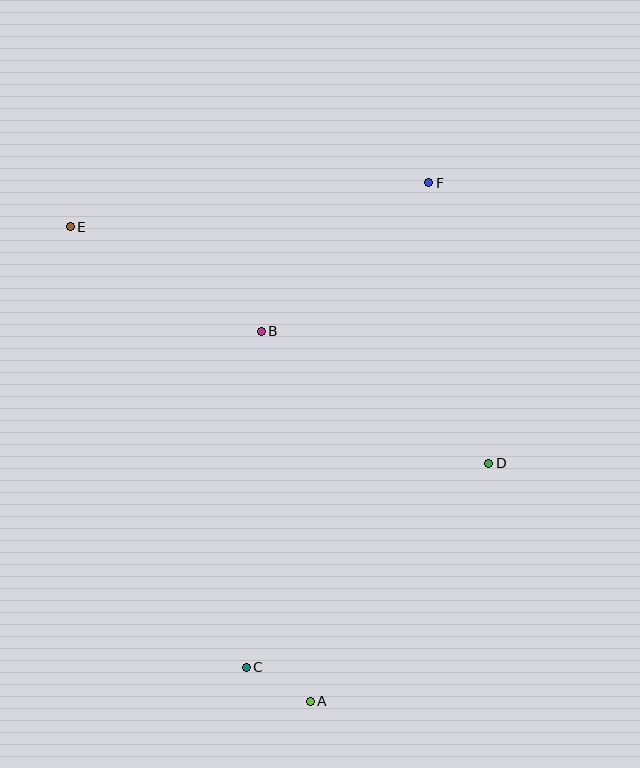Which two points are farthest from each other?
Points A and F are farthest from each other.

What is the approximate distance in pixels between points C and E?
The distance between C and E is approximately 474 pixels.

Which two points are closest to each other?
Points A and C are closest to each other.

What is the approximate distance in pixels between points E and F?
The distance between E and F is approximately 361 pixels.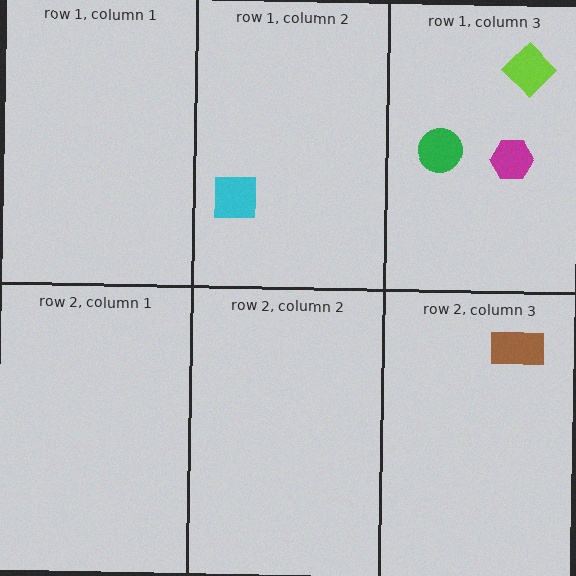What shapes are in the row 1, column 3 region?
The magenta hexagon, the green circle, the lime diamond.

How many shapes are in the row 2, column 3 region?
1.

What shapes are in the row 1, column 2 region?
The cyan square.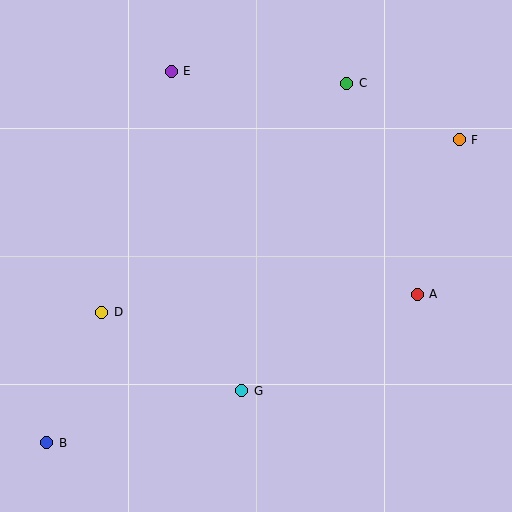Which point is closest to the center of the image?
Point G at (242, 391) is closest to the center.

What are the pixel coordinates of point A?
Point A is at (417, 294).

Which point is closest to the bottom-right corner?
Point A is closest to the bottom-right corner.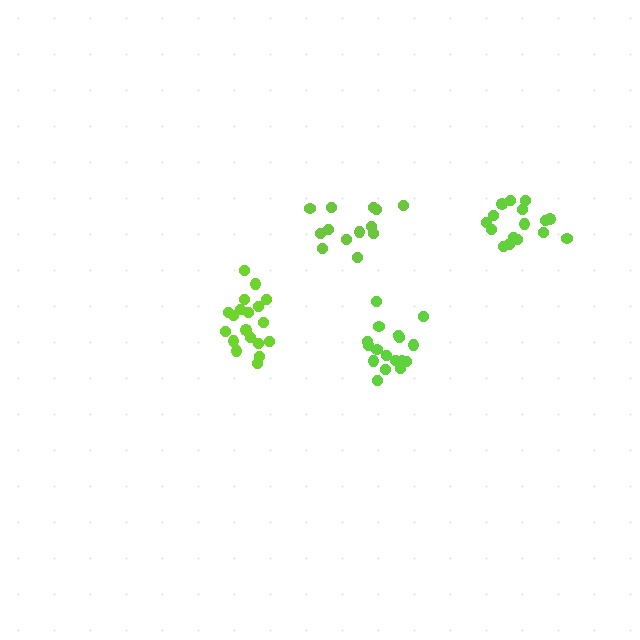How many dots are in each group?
Group 1: 17 dots, Group 2: 19 dots, Group 3: 13 dots, Group 4: 17 dots (66 total).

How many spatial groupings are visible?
There are 4 spatial groupings.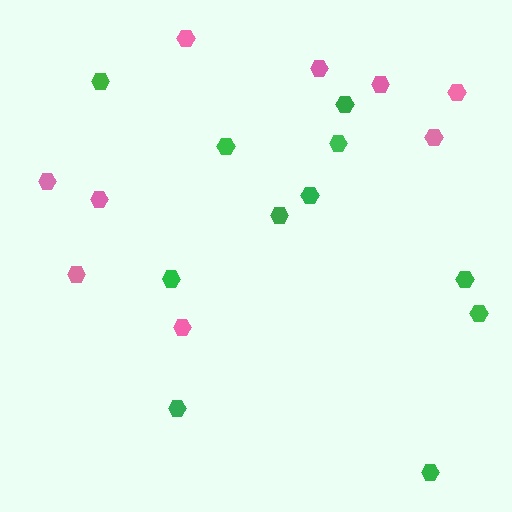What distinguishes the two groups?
There are 2 groups: one group of green hexagons (11) and one group of pink hexagons (9).